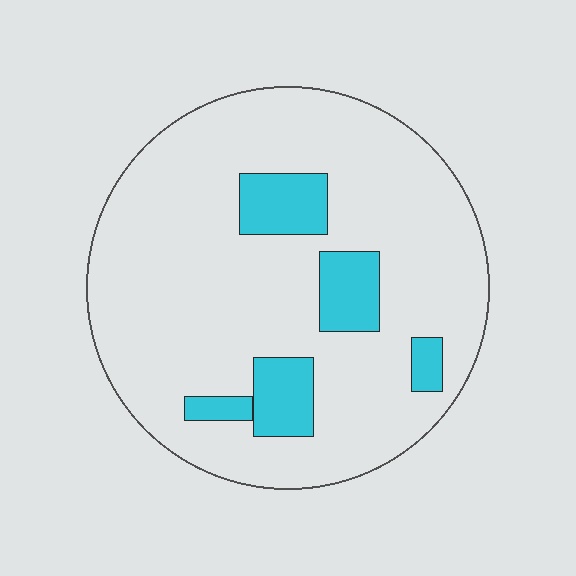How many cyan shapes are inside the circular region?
5.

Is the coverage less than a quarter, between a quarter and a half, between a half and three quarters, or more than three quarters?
Less than a quarter.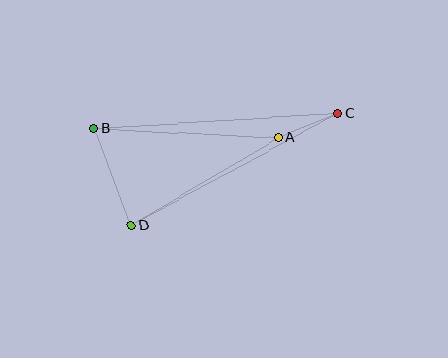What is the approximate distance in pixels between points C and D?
The distance between C and D is approximately 235 pixels.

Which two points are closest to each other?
Points A and C are closest to each other.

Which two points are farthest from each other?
Points B and C are farthest from each other.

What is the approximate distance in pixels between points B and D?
The distance between B and D is approximately 104 pixels.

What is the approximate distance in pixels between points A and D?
The distance between A and D is approximately 171 pixels.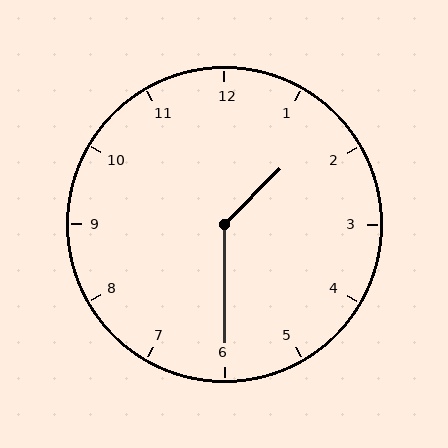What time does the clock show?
1:30.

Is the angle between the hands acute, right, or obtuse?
It is obtuse.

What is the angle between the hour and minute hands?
Approximately 135 degrees.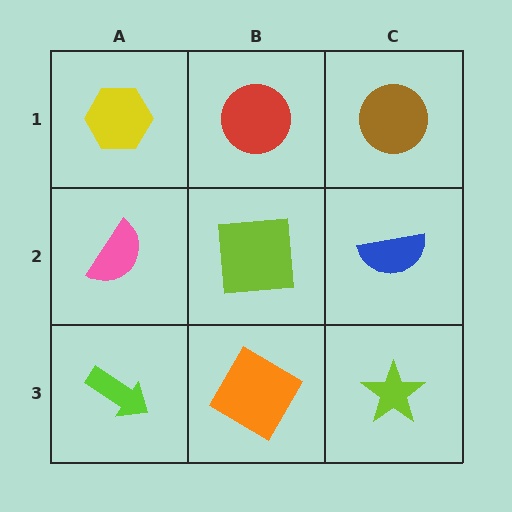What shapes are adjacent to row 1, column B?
A lime square (row 2, column B), a yellow hexagon (row 1, column A), a brown circle (row 1, column C).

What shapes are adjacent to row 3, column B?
A lime square (row 2, column B), a lime arrow (row 3, column A), a lime star (row 3, column C).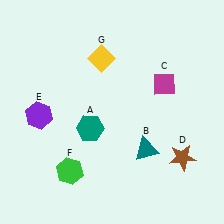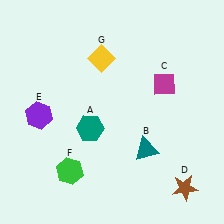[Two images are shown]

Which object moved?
The brown star (D) moved down.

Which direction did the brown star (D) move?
The brown star (D) moved down.